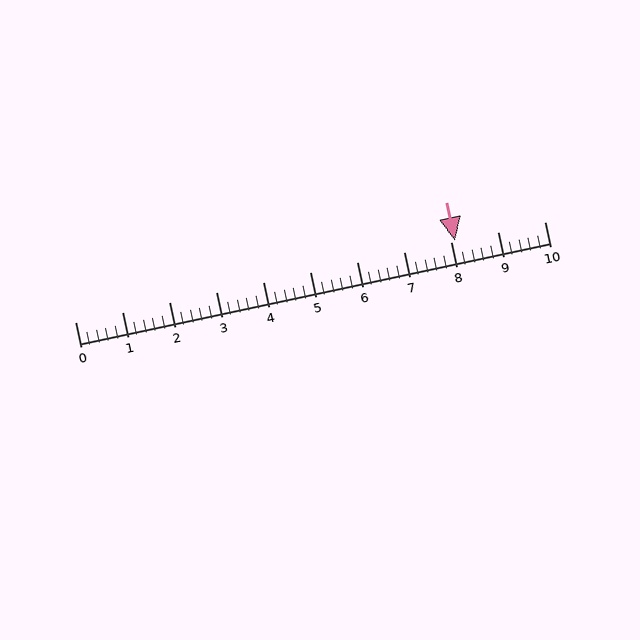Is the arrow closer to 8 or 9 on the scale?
The arrow is closer to 8.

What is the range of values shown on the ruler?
The ruler shows values from 0 to 10.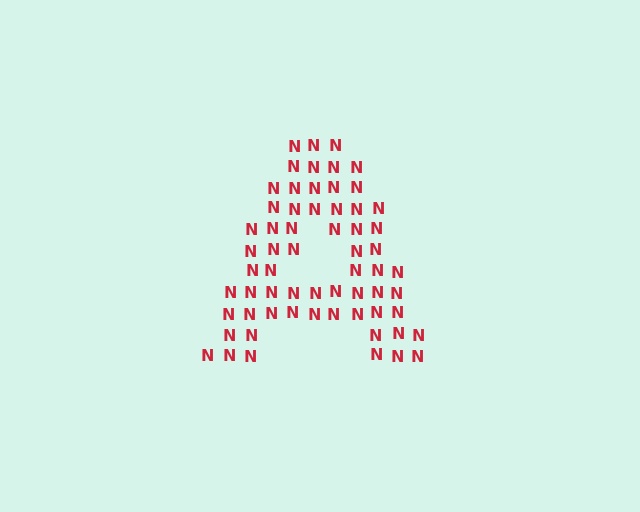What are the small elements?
The small elements are letter N's.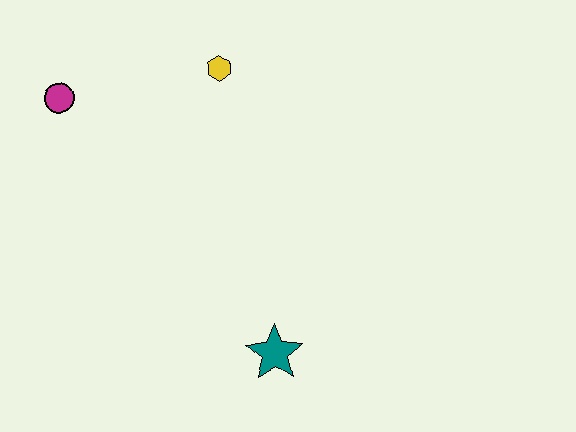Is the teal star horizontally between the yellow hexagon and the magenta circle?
No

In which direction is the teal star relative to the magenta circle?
The teal star is below the magenta circle.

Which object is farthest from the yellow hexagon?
The teal star is farthest from the yellow hexagon.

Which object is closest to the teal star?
The yellow hexagon is closest to the teal star.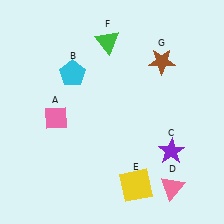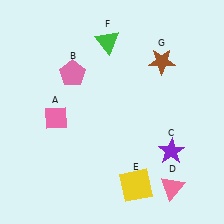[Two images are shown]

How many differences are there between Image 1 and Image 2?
There is 1 difference between the two images.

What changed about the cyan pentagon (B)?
In Image 1, B is cyan. In Image 2, it changed to pink.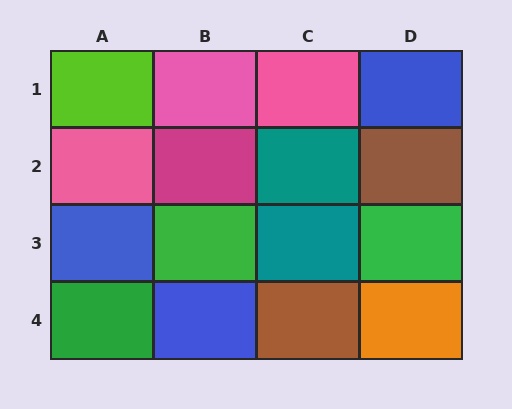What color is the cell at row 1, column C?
Pink.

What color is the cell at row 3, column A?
Blue.